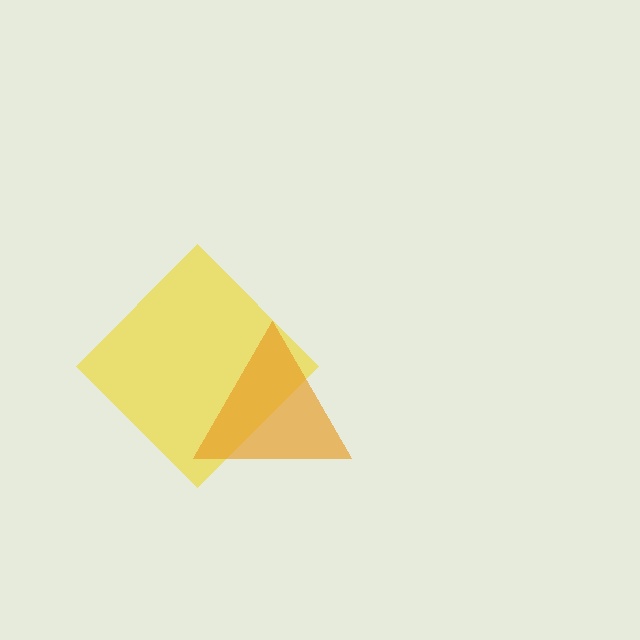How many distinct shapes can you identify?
There are 2 distinct shapes: a yellow diamond, an orange triangle.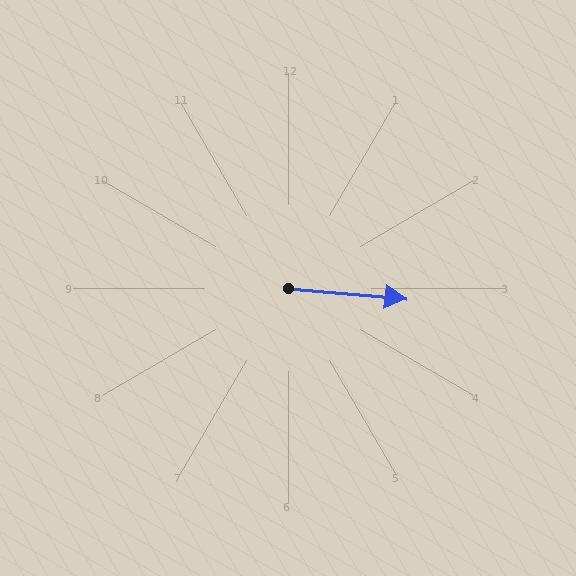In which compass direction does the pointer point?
East.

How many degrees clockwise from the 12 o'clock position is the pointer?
Approximately 95 degrees.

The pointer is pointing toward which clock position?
Roughly 3 o'clock.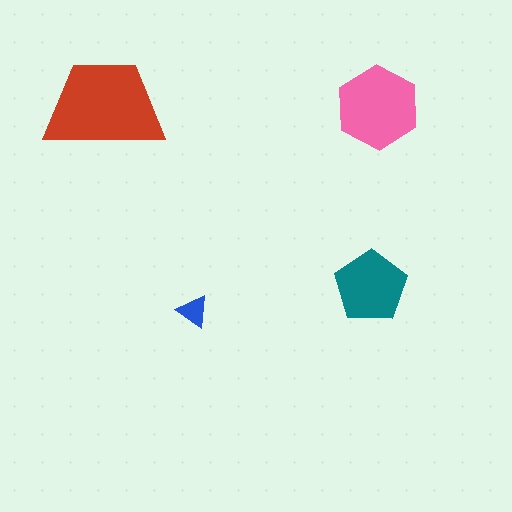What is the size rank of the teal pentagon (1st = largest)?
3rd.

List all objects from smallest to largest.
The blue triangle, the teal pentagon, the pink hexagon, the red trapezoid.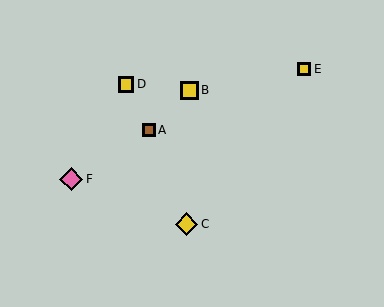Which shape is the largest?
The pink diamond (labeled F) is the largest.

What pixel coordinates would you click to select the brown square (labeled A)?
Click at (149, 130) to select the brown square A.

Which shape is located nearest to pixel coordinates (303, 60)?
The yellow square (labeled E) at (304, 69) is nearest to that location.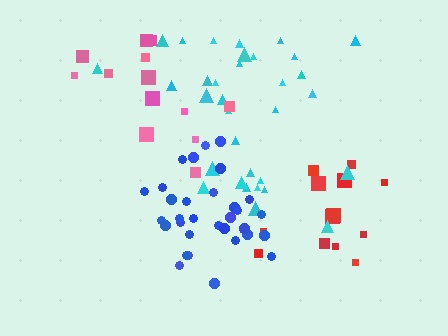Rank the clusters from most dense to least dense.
blue, cyan, pink, red.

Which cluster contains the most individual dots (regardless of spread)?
Cyan (33).